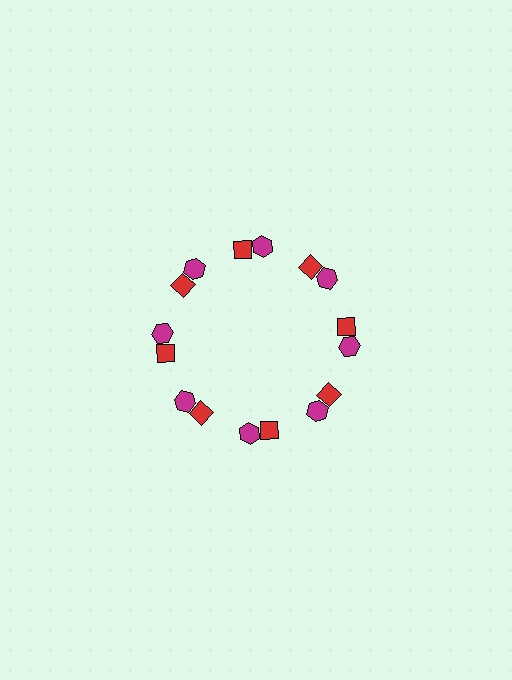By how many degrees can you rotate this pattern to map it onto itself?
The pattern maps onto itself every 45 degrees of rotation.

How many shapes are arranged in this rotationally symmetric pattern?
There are 16 shapes, arranged in 8 groups of 2.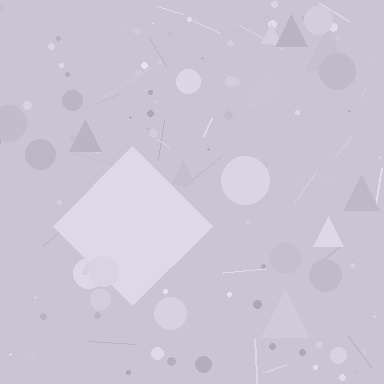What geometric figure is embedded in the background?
A diamond is embedded in the background.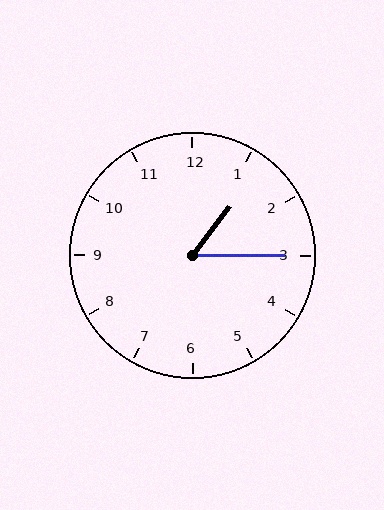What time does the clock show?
1:15.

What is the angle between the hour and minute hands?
Approximately 52 degrees.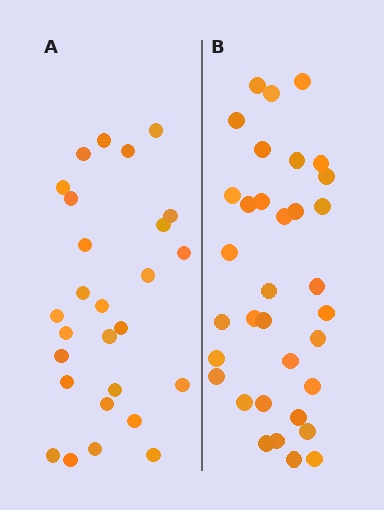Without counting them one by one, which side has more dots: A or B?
Region B (the right region) has more dots.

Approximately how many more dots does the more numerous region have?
Region B has roughly 8 or so more dots than region A.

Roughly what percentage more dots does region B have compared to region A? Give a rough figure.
About 25% more.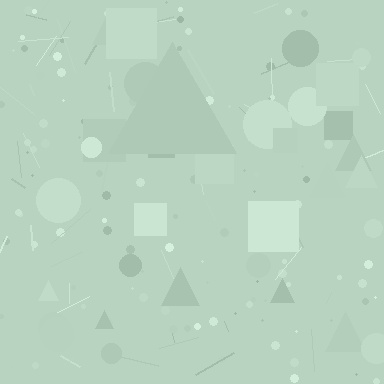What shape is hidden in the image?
A triangle is hidden in the image.